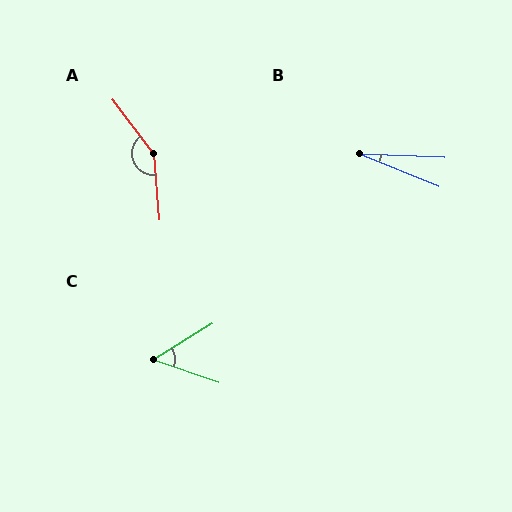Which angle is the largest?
A, at approximately 148 degrees.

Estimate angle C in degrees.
Approximately 51 degrees.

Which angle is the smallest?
B, at approximately 20 degrees.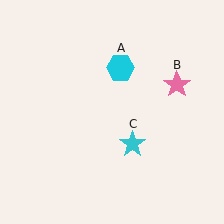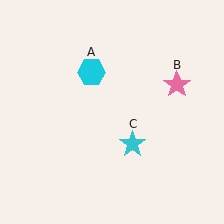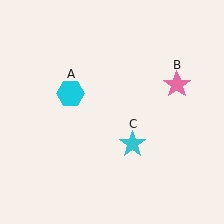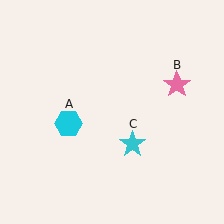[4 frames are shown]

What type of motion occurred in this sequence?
The cyan hexagon (object A) rotated counterclockwise around the center of the scene.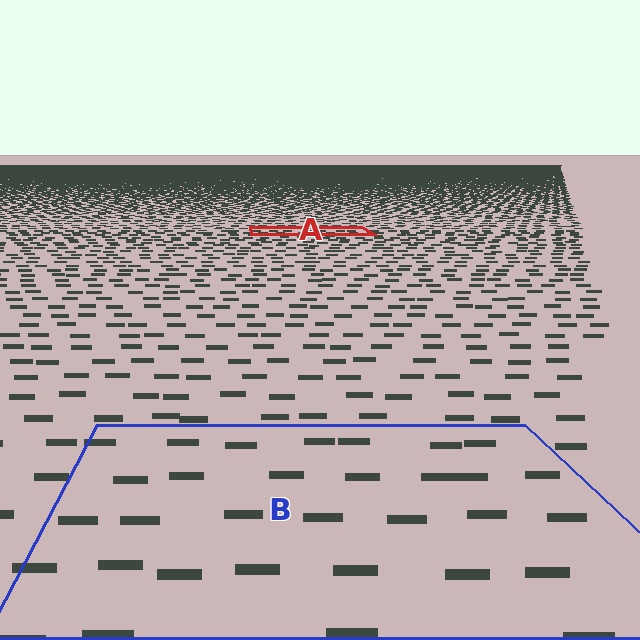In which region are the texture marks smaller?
The texture marks are smaller in region A, because it is farther away.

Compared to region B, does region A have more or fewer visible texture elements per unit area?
Region A has more texture elements per unit area — they are packed more densely because it is farther away.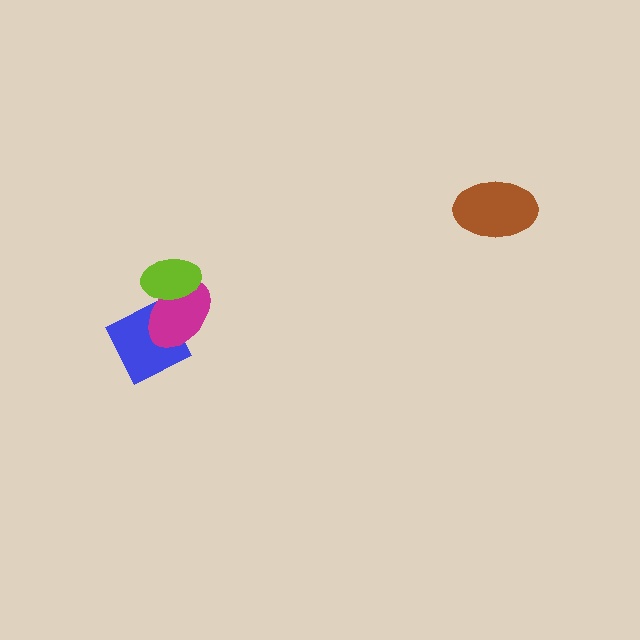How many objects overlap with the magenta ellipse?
2 objects overlap with the magenta ellipse.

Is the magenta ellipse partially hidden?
Yes, it is partially covered by another shape.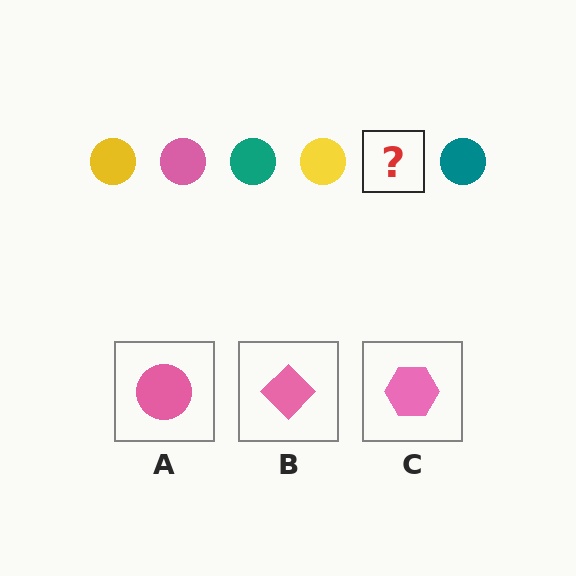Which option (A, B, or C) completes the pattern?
A.